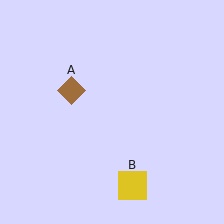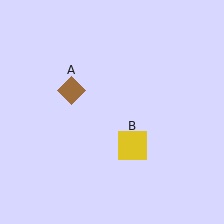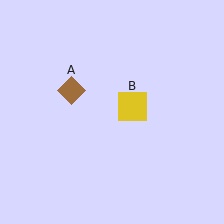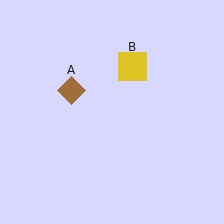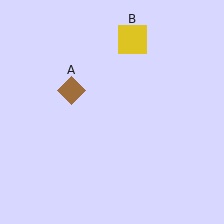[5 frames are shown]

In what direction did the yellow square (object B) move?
The yellow square (object B) moved up.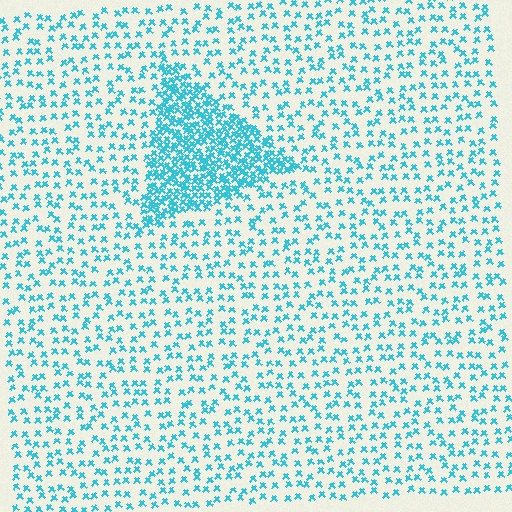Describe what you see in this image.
The image contains small cyan elements arranged at two different densities. A triangle-shaped region is visible where the elements are more densely packed than the surrounding area.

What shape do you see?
I see a triangle.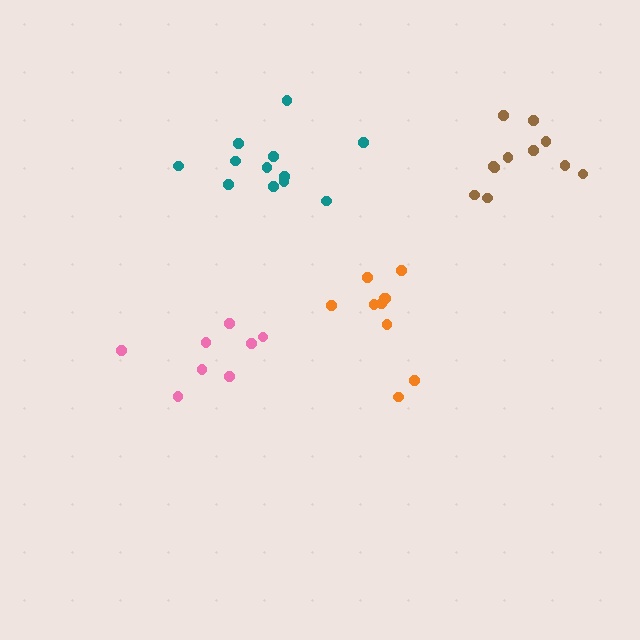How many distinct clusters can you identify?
There are 4 distinct clusters.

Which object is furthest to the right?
The brown cluster is rightmost.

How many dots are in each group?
Group 1: 10 dots, Group 2: 8 dots, Group 3: 11 dots, Group 4: 12 dots (41 total).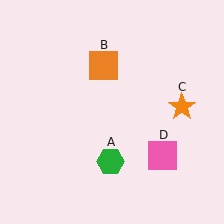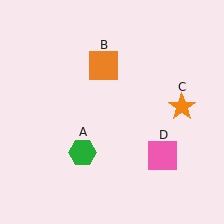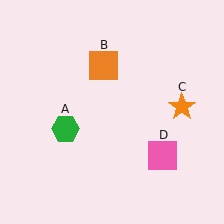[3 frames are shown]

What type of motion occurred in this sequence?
The green hexagon (object A) rotated clockwise around the center of the scene.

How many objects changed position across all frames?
1 object changed position: green hexagon (object A).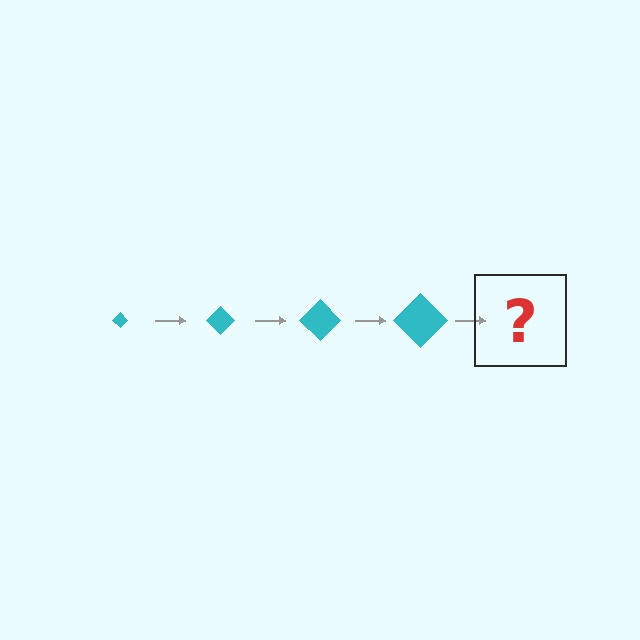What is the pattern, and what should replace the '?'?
The pattern is that the diamond gets progressively larger each step. The '?' should be a cyan diamond, larger than the previous one.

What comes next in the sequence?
The next element should be a cyan diamond, larger than the previous one.